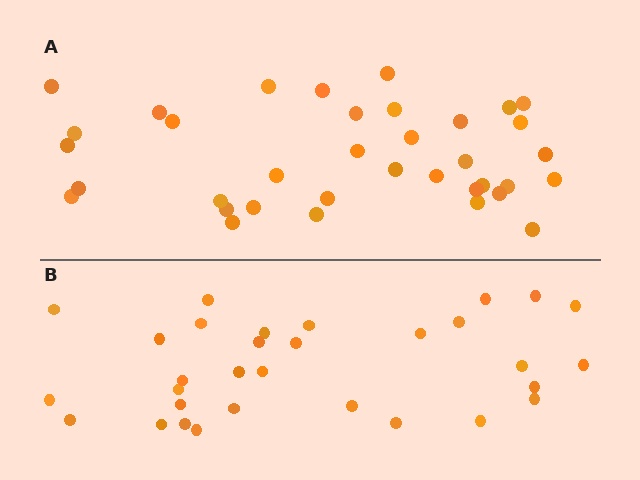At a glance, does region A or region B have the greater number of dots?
Region A (the top region) has more dots.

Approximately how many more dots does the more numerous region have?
Region A has about 5 more dots than region B.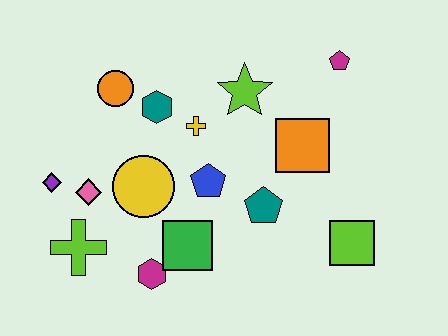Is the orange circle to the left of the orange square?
Yes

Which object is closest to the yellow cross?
The teal hexagon is closest to the yellow cross.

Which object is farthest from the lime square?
The purple diamond is farthest from the lime square.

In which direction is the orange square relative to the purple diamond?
The orange square is to the right of the purple diamond.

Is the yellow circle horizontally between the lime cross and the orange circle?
No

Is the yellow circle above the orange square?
No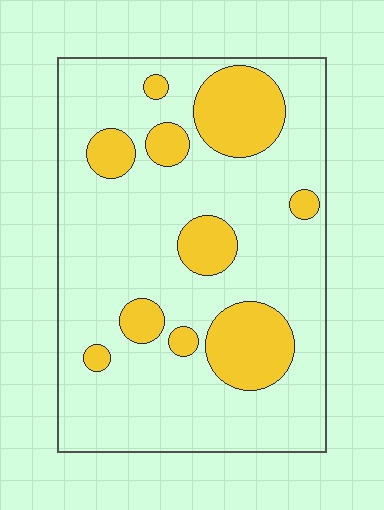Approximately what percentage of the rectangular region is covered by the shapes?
Approximately 20%.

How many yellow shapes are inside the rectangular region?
10.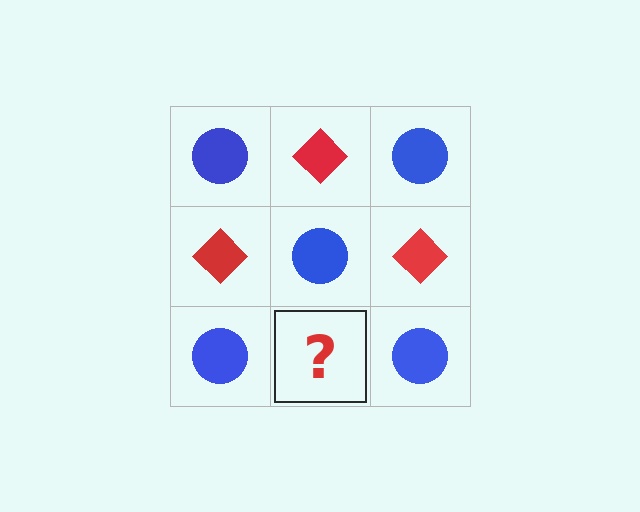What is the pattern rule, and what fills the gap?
The rule is that it alternates blue circle and red diamond in a checkerboard pattern. The gap should be filled with a red diamond.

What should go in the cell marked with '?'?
The missing cell should contain a red diamond.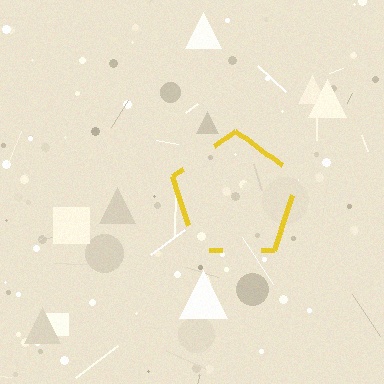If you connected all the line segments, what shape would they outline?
They would outline a pentagon.